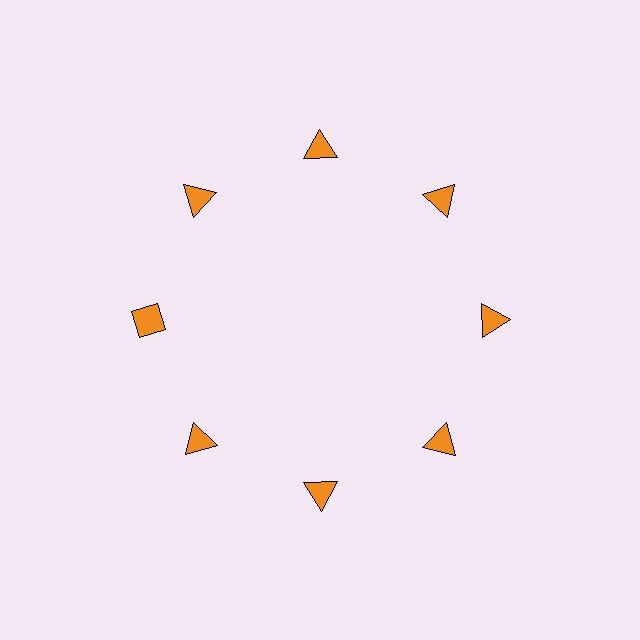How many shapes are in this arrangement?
There are 8 shapes arranged in a ring pattern.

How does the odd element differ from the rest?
It has a different shape: diamond instead of triangle.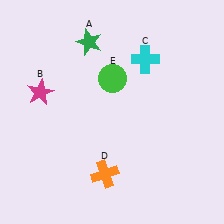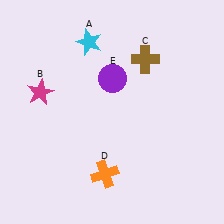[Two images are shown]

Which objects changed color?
A changed from green to cyan. C changed from cyan to brown. E changed from green to purple.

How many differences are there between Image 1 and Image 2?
There are 3 differences between the two images.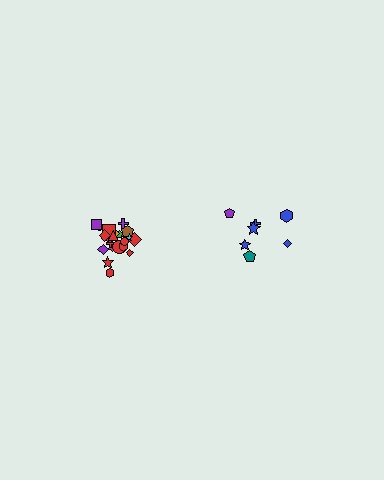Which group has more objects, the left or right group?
The left group.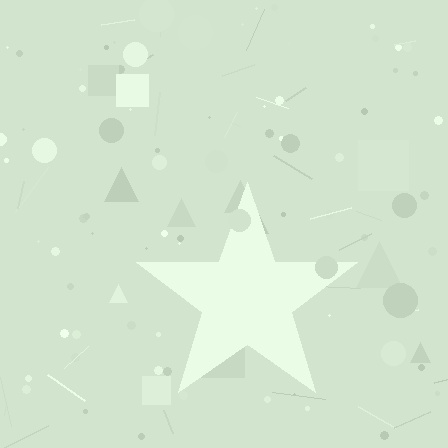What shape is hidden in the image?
A star is hidden in the image.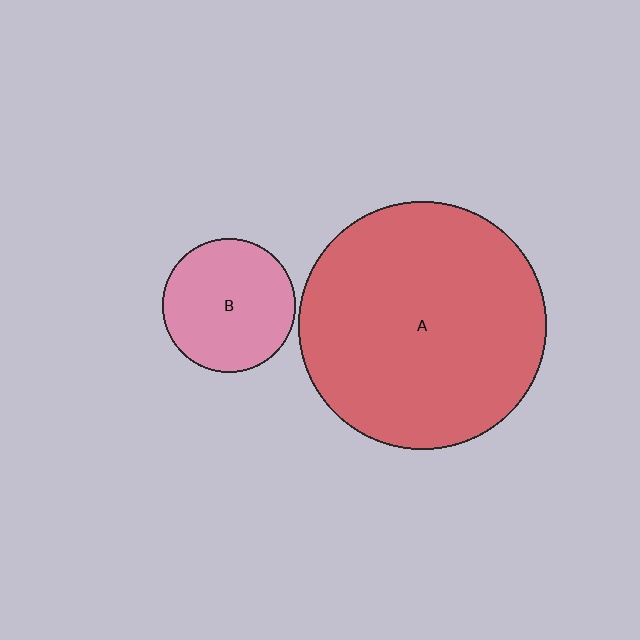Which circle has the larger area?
Circle A (red).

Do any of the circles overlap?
No, none of the circles overlap.